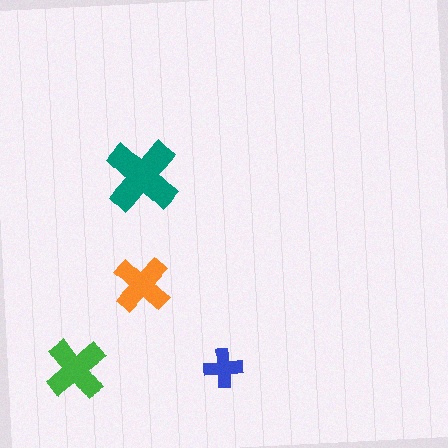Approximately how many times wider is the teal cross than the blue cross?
About 2 times wider.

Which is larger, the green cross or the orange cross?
The green one.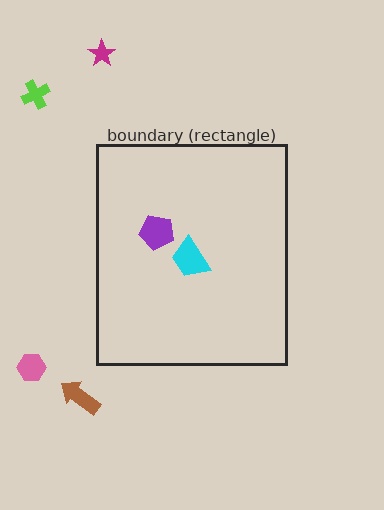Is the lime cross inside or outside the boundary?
Outside.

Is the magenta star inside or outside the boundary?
Outside.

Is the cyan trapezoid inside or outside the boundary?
Inside.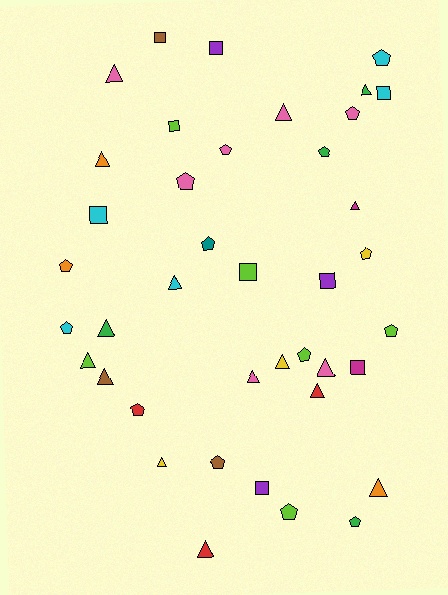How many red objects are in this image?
There are 3 red objects.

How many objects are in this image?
There are 40 objects.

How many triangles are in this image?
There are 16 triangles.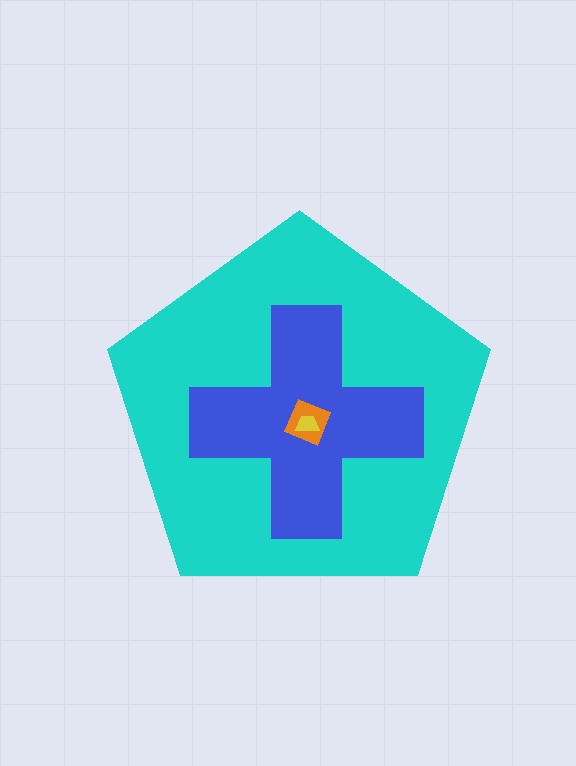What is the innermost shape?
The yellow trapezoid.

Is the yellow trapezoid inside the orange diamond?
Yes.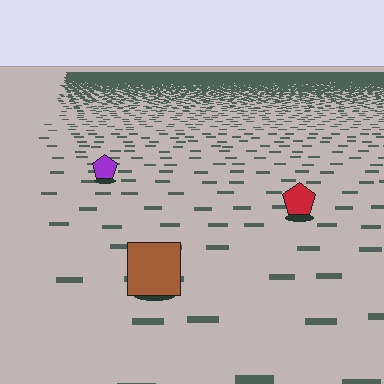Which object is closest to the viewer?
The brown square is closest. The texture marks near it are larger and more spread out.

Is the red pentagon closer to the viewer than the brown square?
No. The brown square is closer — you can tell from the texture gradient: the ground texture is coarser near it.